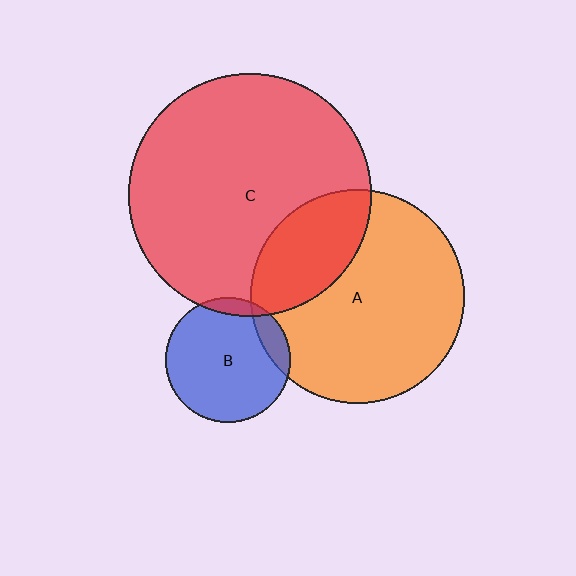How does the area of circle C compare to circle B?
Approximately 3.7 times.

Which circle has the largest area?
Circle C (red).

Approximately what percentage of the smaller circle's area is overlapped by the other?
Approximately 25%.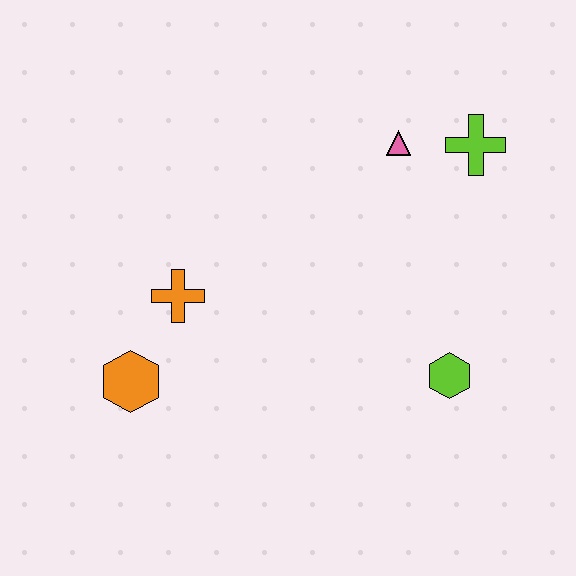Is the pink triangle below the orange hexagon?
No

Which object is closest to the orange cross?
The orange hexagon is closest to the orange cross.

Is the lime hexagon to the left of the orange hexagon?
No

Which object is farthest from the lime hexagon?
The orange hexagon is farthest from the lime hexagon.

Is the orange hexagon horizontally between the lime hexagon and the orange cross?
No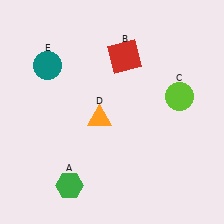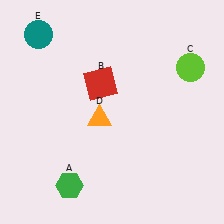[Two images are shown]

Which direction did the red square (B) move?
The red square (B) moved down.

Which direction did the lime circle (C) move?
The lime circle (C) moved up.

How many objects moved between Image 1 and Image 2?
3 objects moved between the two images.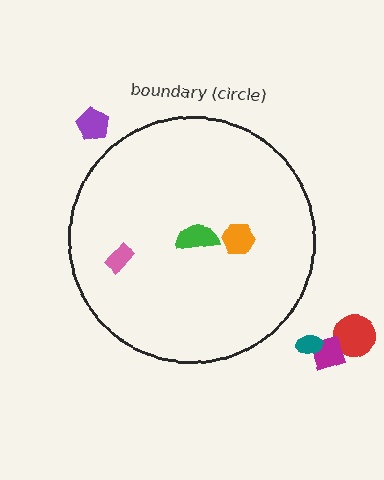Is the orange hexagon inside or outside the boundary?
Inside.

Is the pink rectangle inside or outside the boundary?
Inside.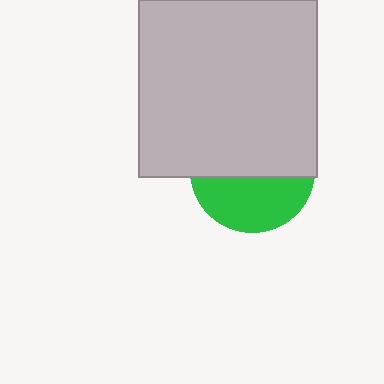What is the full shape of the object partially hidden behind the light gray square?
The partially hidden object is a green circle.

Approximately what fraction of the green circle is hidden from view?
Roughly 57% of the green circle is hidden behind the light gray square.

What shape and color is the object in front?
The object in front is a light gray square.